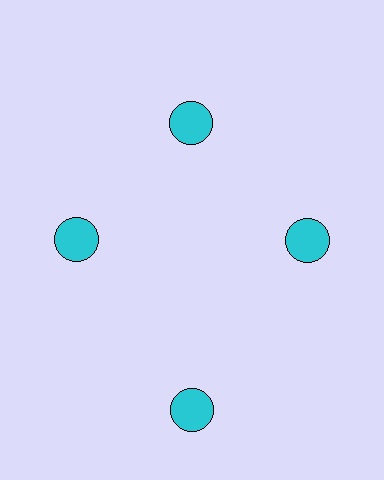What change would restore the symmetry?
The symmetry would be restored by moving it inward, back onto the ring so that all 4 circles sit at equal angles and equal distance from the center.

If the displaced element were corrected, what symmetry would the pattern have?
It would have 4-fold rotational symmetry — the pattern would map onto itself every 90 degrees.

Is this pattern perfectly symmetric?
No. The 4 cyan circles are arranged in a ring, but one element near the 6 o'clock position is pushed outward from the center, breaking the 4-fold rotational symmetry.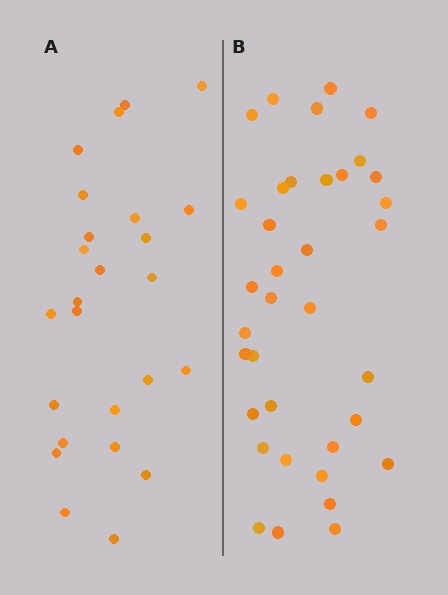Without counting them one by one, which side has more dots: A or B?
Region B (the right region) has more dots.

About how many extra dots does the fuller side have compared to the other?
Region B has roughly 12 or so more dots than region A.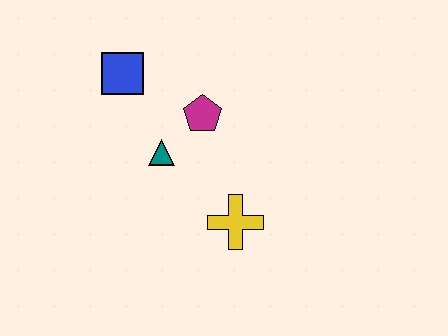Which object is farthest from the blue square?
The yellow cross is farthest from the blue square.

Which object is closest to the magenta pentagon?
The teal triangle is closest to the magenta pentagon.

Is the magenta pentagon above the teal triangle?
Yes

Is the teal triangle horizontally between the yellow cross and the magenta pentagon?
No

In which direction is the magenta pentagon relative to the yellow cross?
The magenta pentagon is above the yellow cross.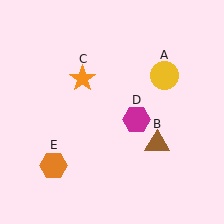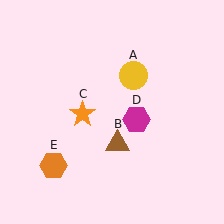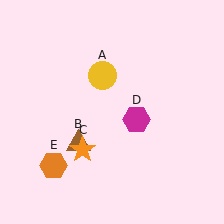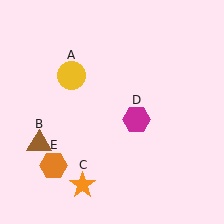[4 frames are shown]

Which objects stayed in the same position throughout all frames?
Magenta hexagon (object D) and orange hexagon (object E) remained stationary.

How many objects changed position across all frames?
3 objects changed position: yellow circle (object A), brown triangle (object B), orange star (object C).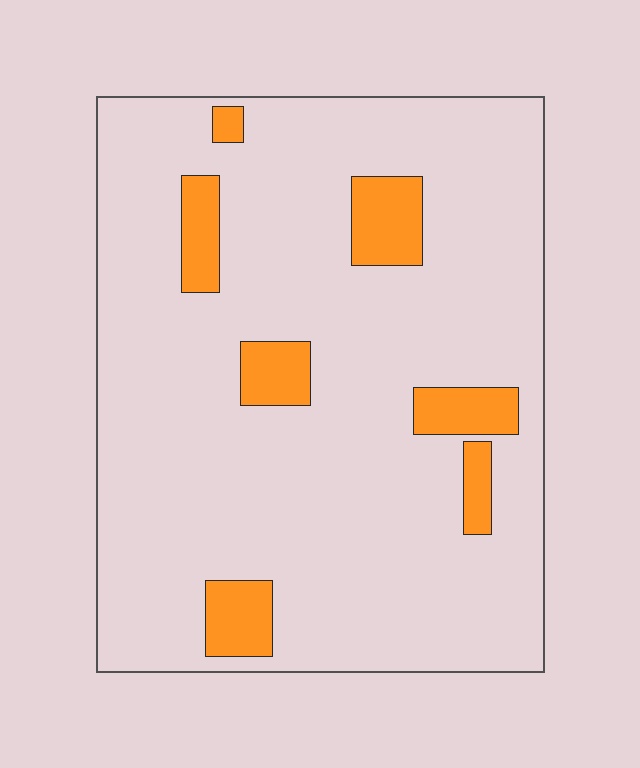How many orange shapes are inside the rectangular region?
7.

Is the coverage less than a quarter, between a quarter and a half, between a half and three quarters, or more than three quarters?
Less than a quarter.